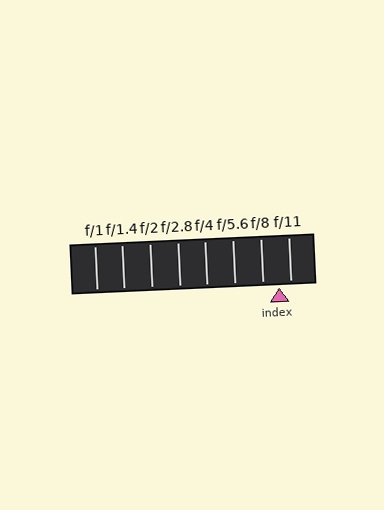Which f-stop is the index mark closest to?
The index mark is closest to f/11.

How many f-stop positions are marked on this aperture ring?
There are 8 f-stop positions marked.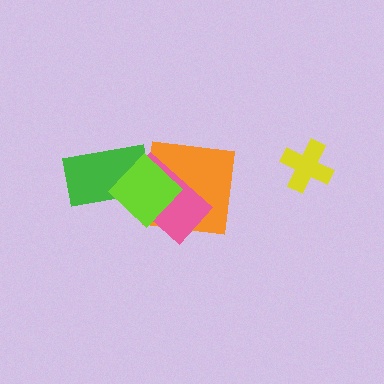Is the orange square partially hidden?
Yes, it is partially covered by another shape.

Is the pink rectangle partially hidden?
Yes, it is partially covered by another shape.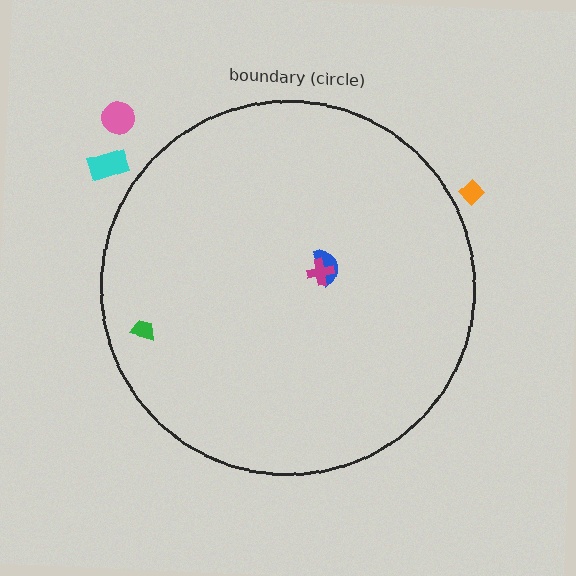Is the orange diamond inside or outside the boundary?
Outside.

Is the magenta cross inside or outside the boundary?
Inside.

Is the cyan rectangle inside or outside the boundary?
Outside.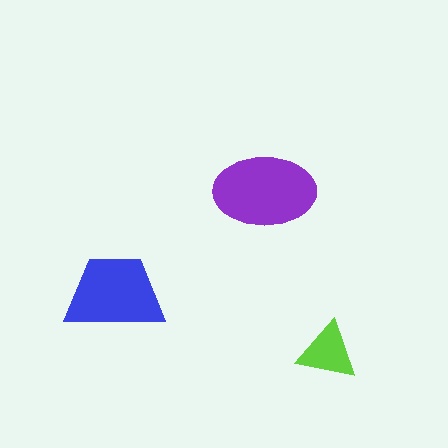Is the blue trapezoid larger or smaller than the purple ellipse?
Smaller.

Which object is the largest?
The purple ellipse.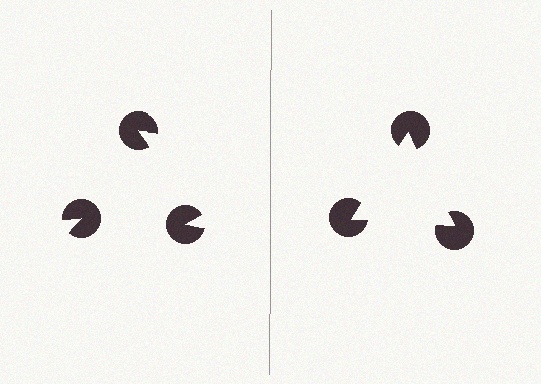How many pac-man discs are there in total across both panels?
6 — 3 on each side.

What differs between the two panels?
The pac-man discs are positioned identically on both sides; only the wedge orientations differ. On the right they align to a triangle; on the left they are misaligned.